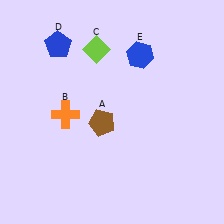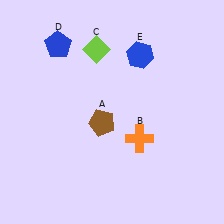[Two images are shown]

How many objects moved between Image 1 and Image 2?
1 object moved between the two images.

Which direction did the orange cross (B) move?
The orange cross (B) moved right.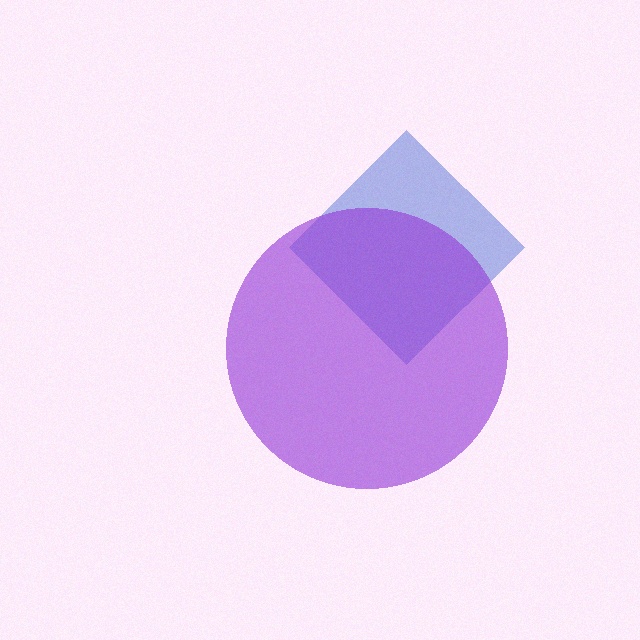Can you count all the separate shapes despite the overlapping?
Yes, there are 2 separate shapes.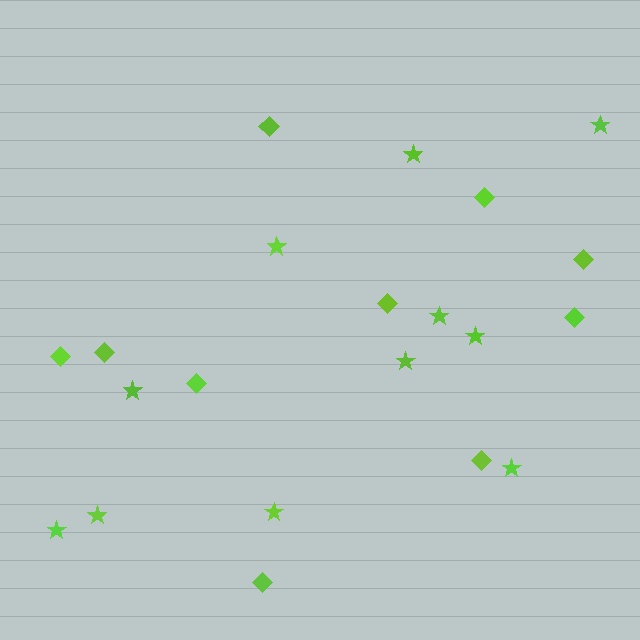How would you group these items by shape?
There are 2 groups: one group of stars (11) and one group of diamonds (10).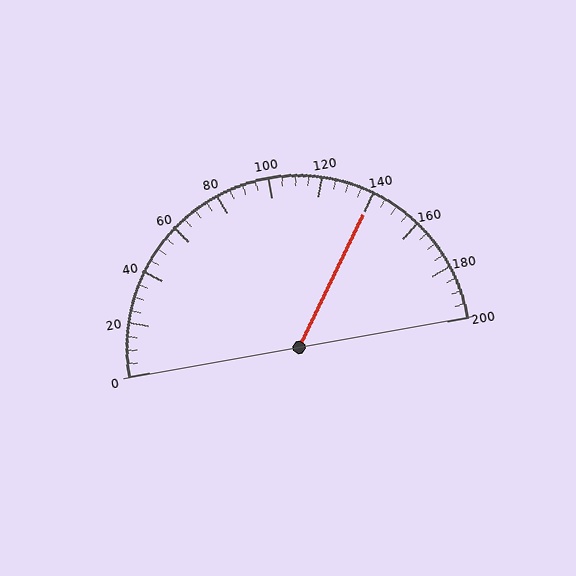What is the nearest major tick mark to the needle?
The nearest major tick mark is 140.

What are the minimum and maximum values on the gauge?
The gauge ranges from 0 to 200.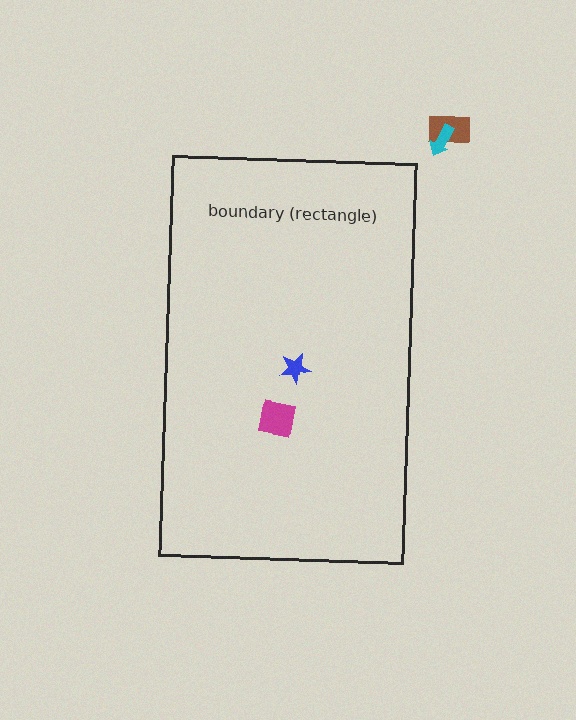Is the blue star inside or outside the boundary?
Inside.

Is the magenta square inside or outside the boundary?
Inside.